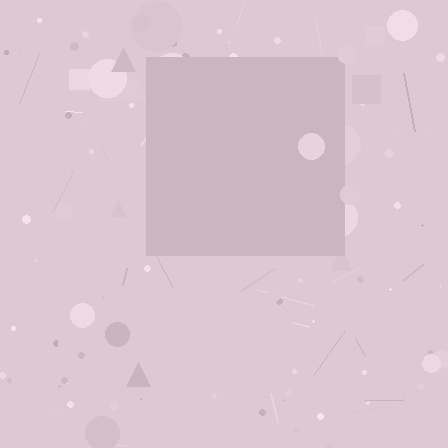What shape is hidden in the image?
A square is hidden in the image.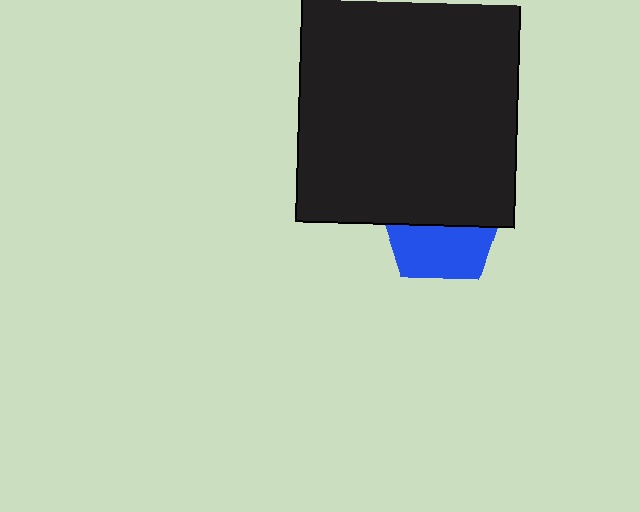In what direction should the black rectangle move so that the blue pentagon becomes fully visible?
The black rectangle should move up. That is the shortest direction to clear the overlap and leave the blue pentagon fully visible.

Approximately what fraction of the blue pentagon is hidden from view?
Roughly 54% of the blue pentagon is hidden behind the black rectangle.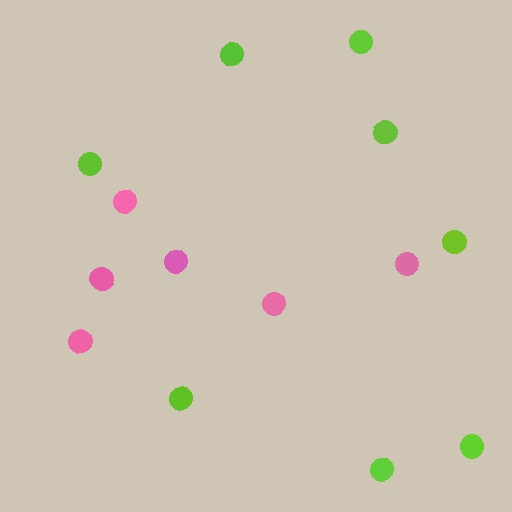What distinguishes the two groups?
There are 2 groups: one group of lime circles (8) and one group of pink circles (6).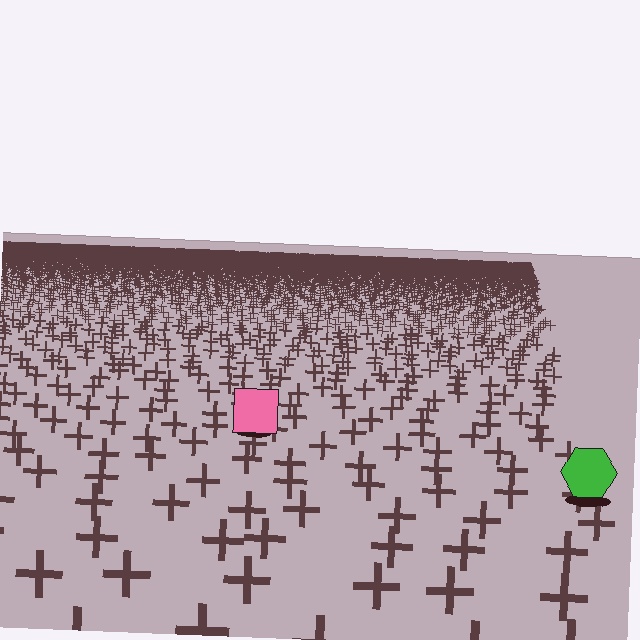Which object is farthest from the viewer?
The pink square is farthest from the viewer. It appears smaller and the ground texture around it is denser.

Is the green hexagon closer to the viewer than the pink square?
Yes. The green hexagon is closer — you can tell from the texture gradient: the ground texture is coarser near it.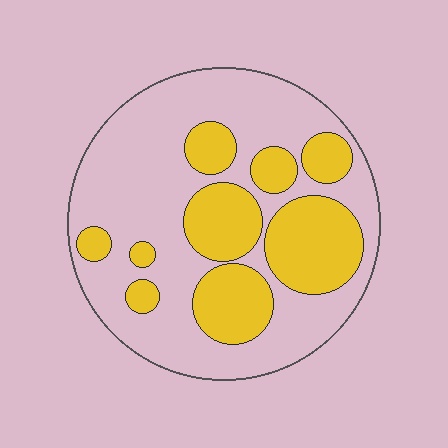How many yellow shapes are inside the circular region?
9.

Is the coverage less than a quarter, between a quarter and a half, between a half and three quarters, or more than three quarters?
Between a quarter and a half.